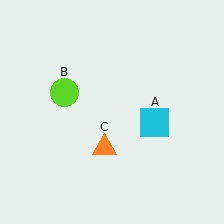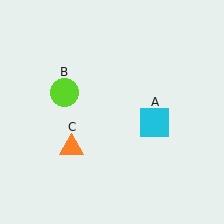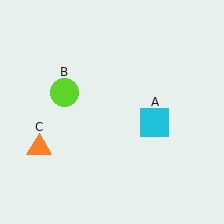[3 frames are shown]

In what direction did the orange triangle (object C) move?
The orange triangle (object C) moved left.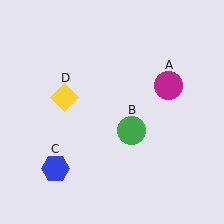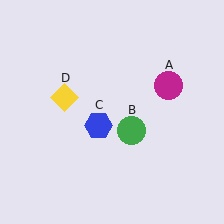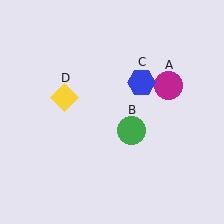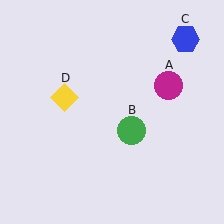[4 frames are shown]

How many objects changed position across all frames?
1 object changed position: blue hexagon (object C).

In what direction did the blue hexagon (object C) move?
The blue hexagon (object C) moved up and to the right.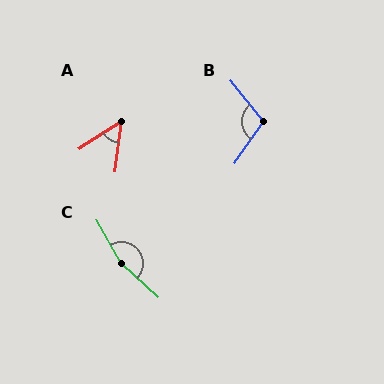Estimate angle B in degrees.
Approximately 106 degrees.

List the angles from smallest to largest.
A (50°), B (106°), C (162°).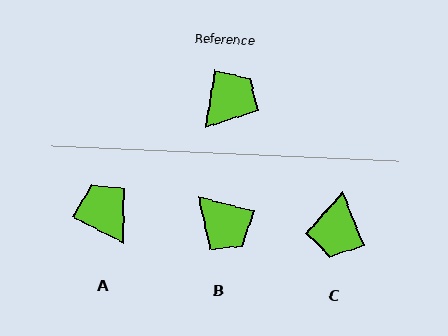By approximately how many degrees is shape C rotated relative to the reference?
Approximately 148 degrees clockwise.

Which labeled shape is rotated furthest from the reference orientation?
C, about 148 degrees away.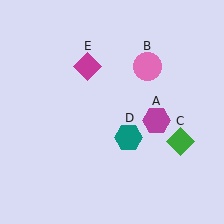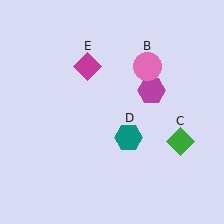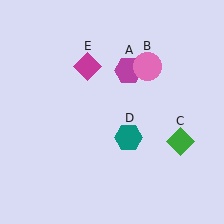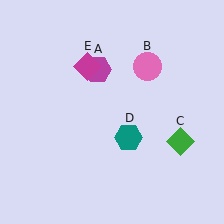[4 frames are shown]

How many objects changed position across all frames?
1 object changed position: magenta hexagon (object A).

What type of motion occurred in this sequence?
The magenta hexagon (object A) rotated counterclockwise around the center of the scene.